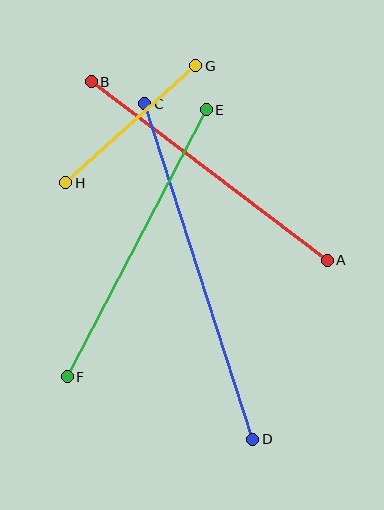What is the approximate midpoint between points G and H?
The midpoint is at approximately (131, 124) pixels.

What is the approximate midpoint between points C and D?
The midpoint is at approximately (199, 271) pixels.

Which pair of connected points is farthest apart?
Points C and D are farthest apart.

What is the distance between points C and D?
The distance is approximately 352 pixels.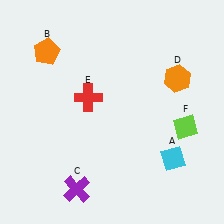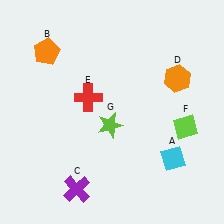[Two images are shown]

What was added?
A lime star (G) was added in Image 2.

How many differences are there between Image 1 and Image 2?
There is 1 difference between the two images.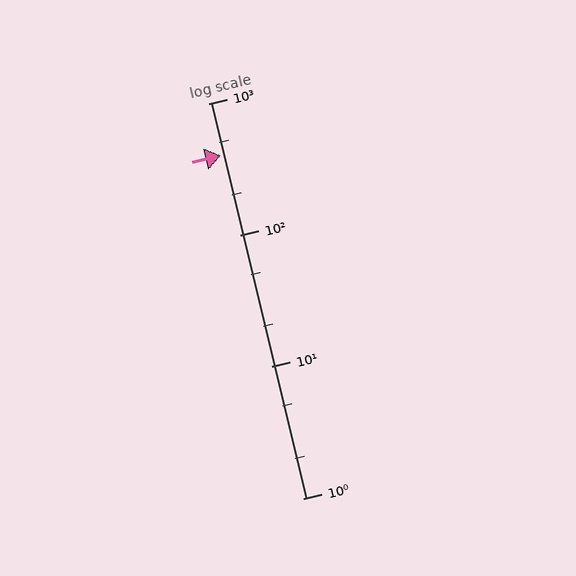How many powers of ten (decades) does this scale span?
The scale spans 3 decades, from 1 to 1000.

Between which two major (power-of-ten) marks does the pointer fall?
The pointer is between 100 and 1000.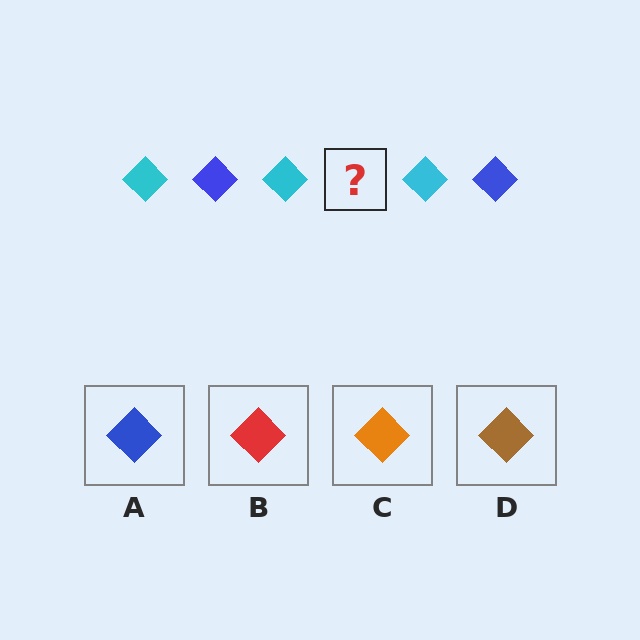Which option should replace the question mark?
Option A.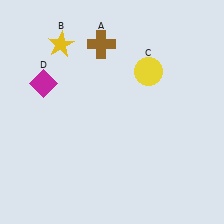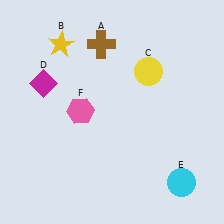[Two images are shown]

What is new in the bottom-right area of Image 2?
A cyan circle (E) was added in the bottom-right area of Image 2.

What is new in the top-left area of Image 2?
A pink hexagon (F) was added in the top-left area of Image 2.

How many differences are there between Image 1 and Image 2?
There are 2 differences between the two images.